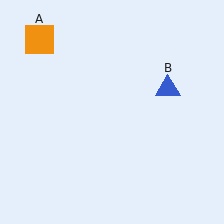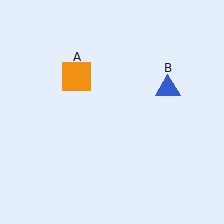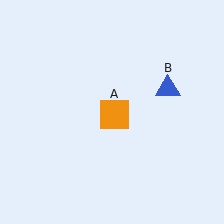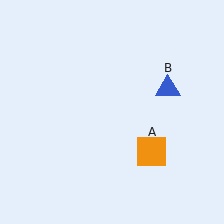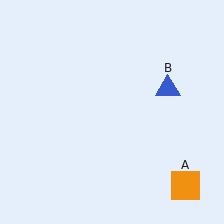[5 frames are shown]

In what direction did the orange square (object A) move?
The orange square (object A) moved down and to the right.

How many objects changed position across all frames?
1 object changed position: orange square (object A).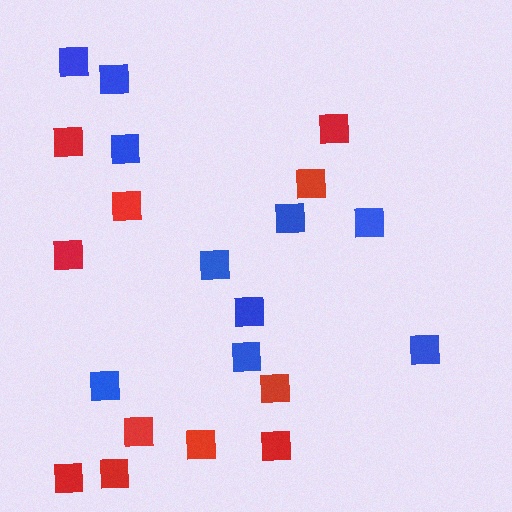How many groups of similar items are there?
There are 2 groups: one group of blue squares (10) and one group of red squares (11).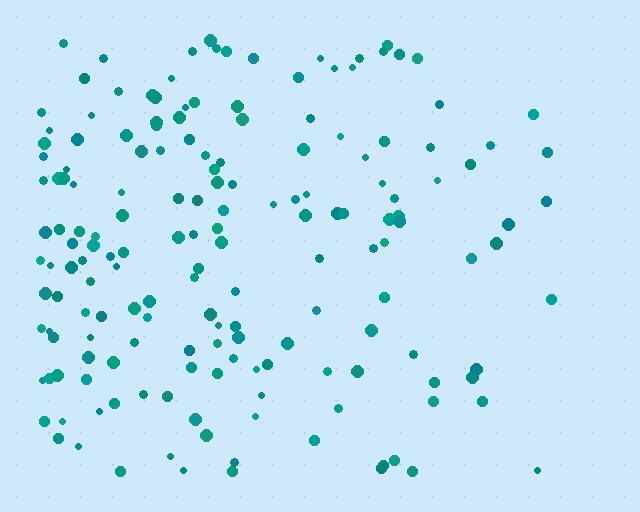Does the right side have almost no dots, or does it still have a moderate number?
Still a moderate number, just noticeably fewer than the left.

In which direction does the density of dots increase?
From right to left, with the left side densest.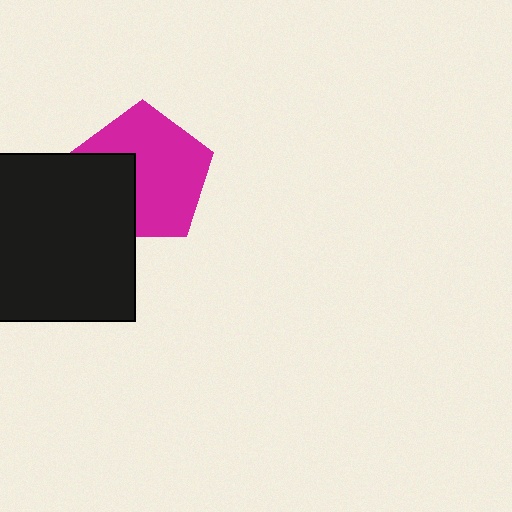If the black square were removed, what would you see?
You would see the complete magenta pentagon.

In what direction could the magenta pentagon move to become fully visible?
The magenta pentagon could move right. That would shift it out from behind the black square entirely.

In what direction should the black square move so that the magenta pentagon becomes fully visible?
The black square should move left. That is the shortest direction to clear the overlap and leave the magenta pentagon fully visible.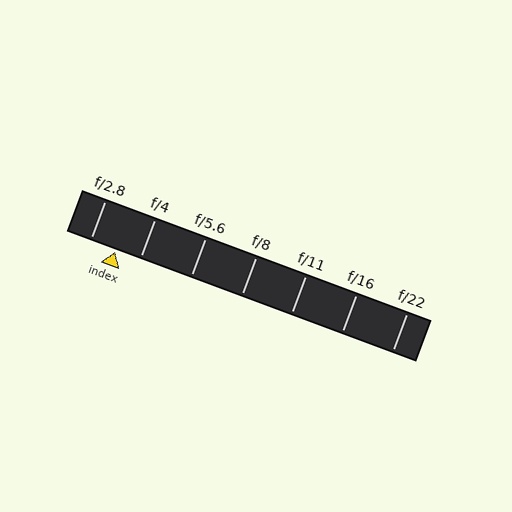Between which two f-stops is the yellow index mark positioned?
The index mark is between f/2.8 and f/4.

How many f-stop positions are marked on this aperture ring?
There are 7 f-stop positions marked.